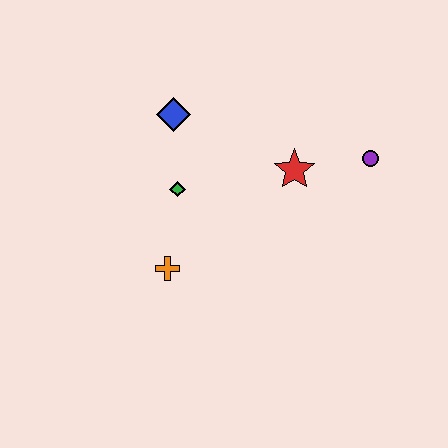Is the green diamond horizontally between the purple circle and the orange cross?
Yes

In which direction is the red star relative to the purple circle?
The red star is to the left of the purple circle.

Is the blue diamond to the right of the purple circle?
No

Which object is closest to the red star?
The purple circle is closest to the red star.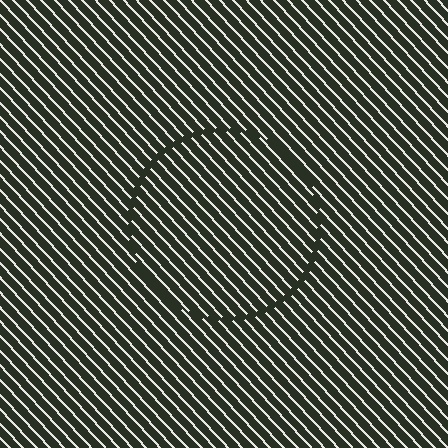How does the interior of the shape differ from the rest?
The interior of the shape contains the same grating, shifted by half a period — the contour is defined by the phase discontinuity where line-ends from the inner and outer gratings abut.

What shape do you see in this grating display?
An illusory circle. The interior of the shape contains the same grating, shifted by half a period — the contour is defined by the phase discontinuity where line-ends from the inner and outer gratings abut.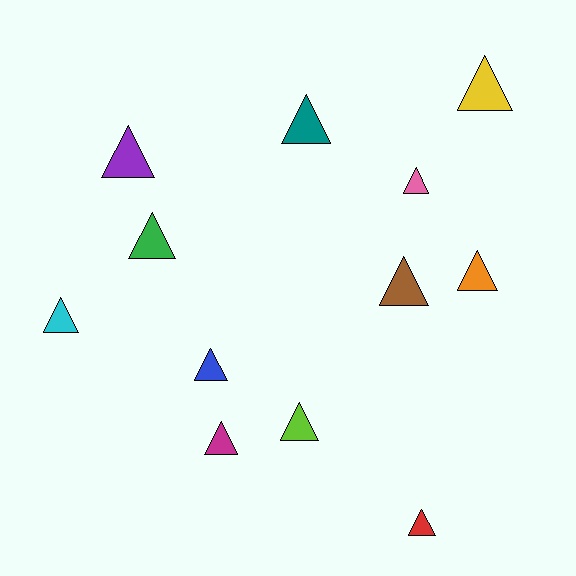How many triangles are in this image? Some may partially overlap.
There are 12 triangles.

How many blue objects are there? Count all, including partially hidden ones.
There is 1 blue object.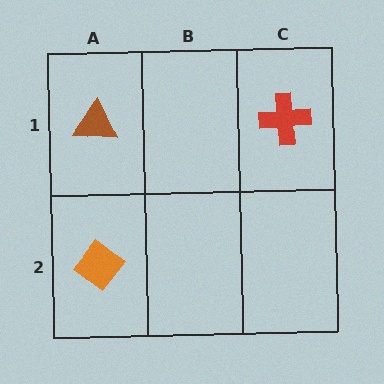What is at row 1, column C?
A red cross.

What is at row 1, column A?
A brown triangle.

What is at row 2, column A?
An orange diamond.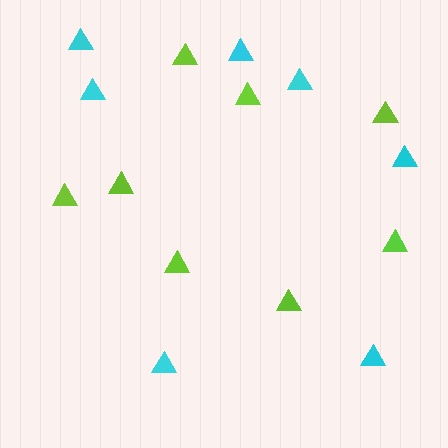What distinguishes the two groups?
There are 2 groups: one group of cyan triangles (7) and one group of lime triangles (8).